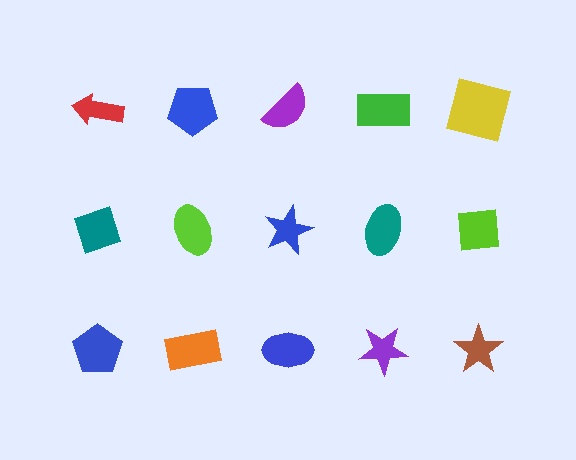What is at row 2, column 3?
A blue star.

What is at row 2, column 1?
A teal diamond.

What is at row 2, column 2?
A lime ellipse.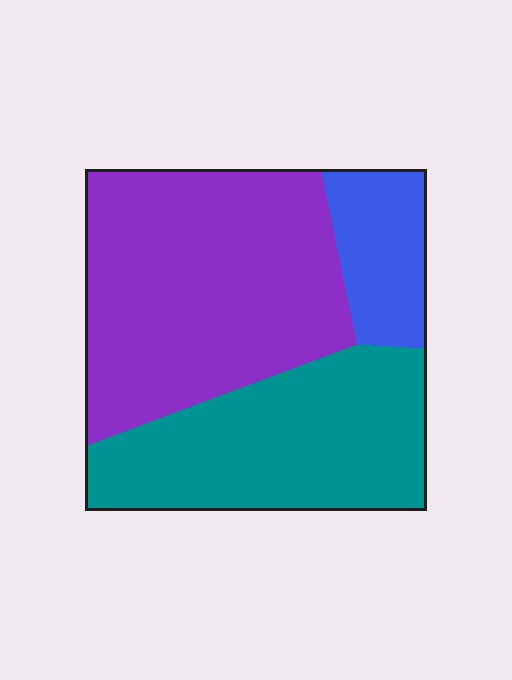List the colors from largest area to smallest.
From largest to smallest: purple, teal, blue.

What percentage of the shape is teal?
Teal takes up about three eighths (3/8) of the shape.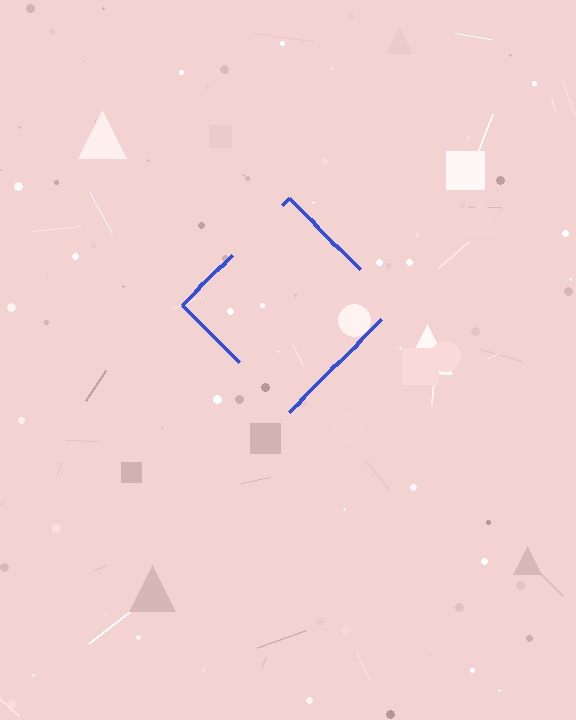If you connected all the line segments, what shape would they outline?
They would outline a diamond.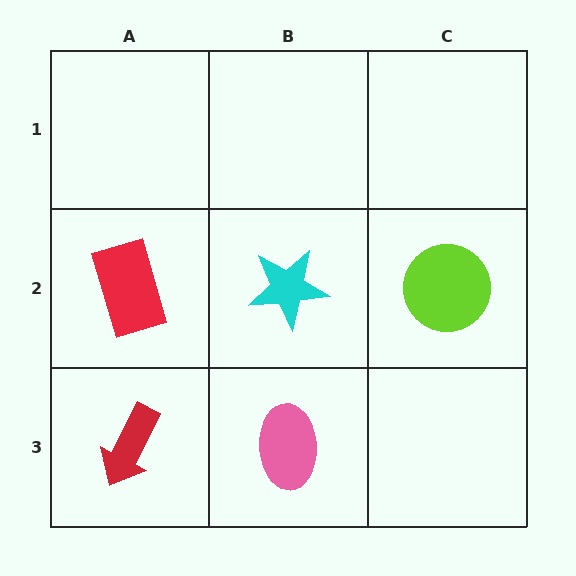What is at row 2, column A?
A red rectangle.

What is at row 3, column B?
A pink ellipse.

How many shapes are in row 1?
0 shapes.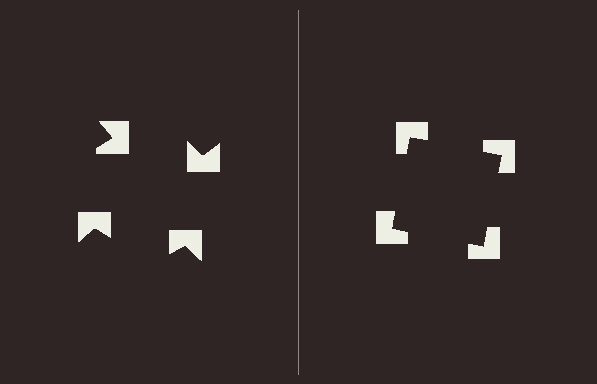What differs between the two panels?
The notched squares are positioned identically on both sides; only the wedge orientations differ. On the right they align to a square; on the left they are misaligned.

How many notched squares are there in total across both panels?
8 — 4 on each side.